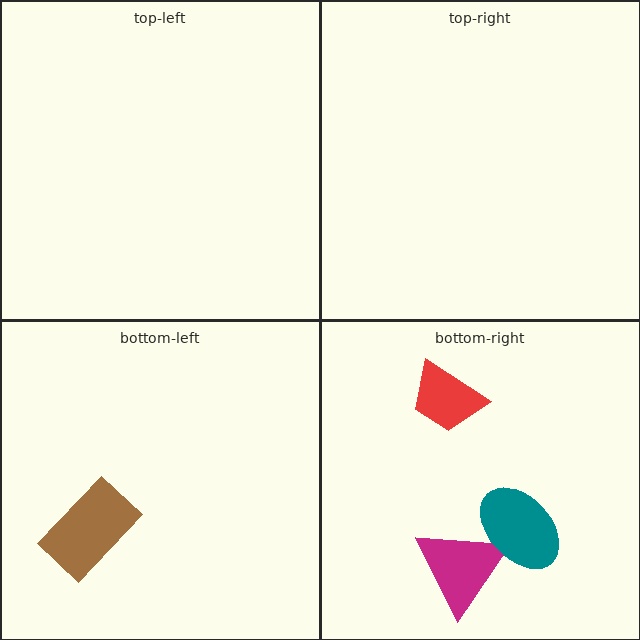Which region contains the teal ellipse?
The bottom-right region.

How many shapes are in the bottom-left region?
1.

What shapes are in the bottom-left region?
The brown rectangle.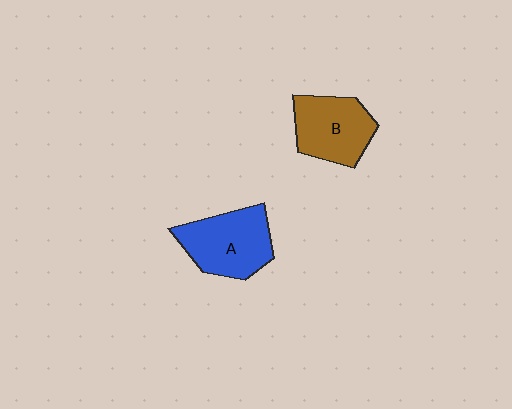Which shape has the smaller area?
Shape B (brown).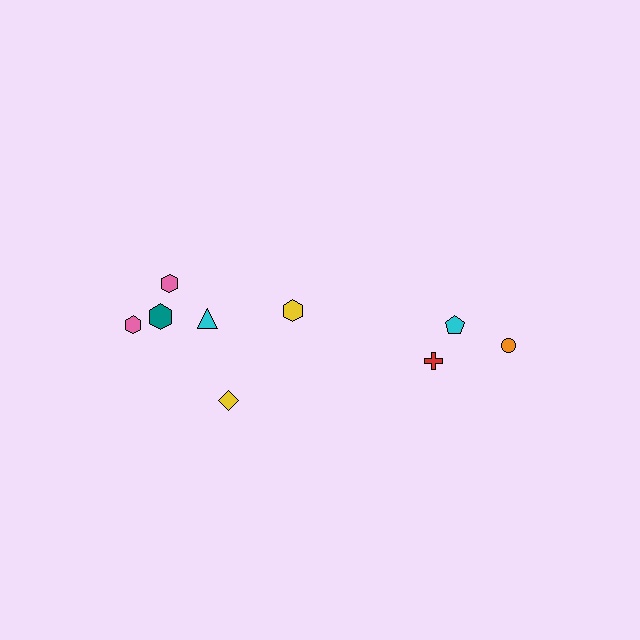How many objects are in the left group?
There are 6 objects.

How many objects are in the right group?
There are 3 objects.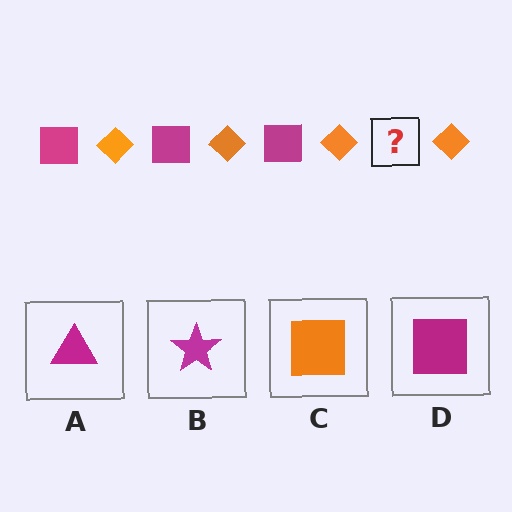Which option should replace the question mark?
Option D.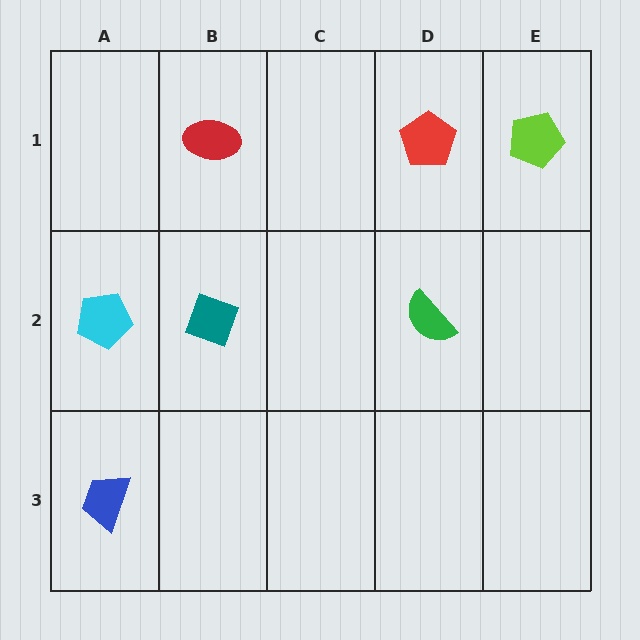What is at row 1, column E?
A lime pentagon.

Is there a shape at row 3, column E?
No, that cell is empty.